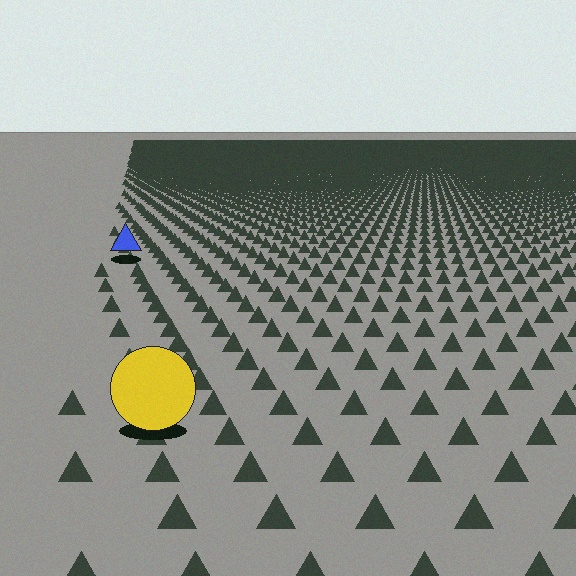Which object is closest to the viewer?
The yellow circle is closest. The texture marks near it are larger and more spread out.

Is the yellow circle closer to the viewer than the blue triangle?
Yes. The yellow circle is closer — you can tell from the texture gradient: the ground texture is coarser near it.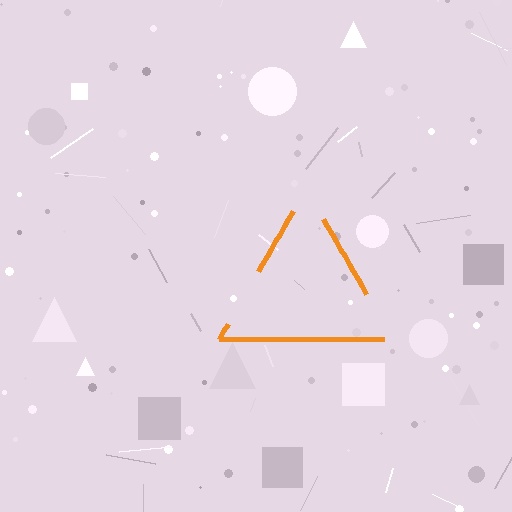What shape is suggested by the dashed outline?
The dashed outline suggests a triangle.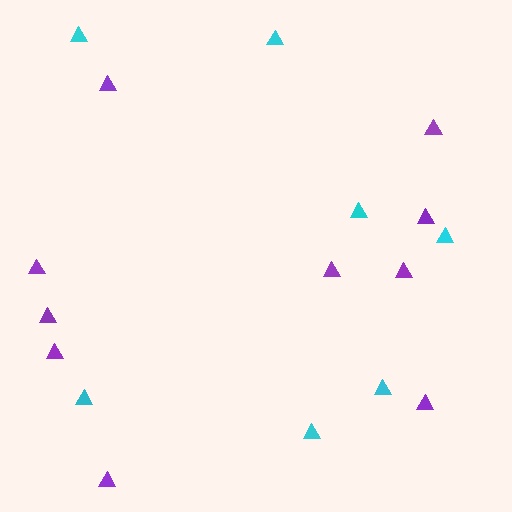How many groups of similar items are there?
There are 2 groups: one group of cyan triangles (7) and one group of purple triangles (10).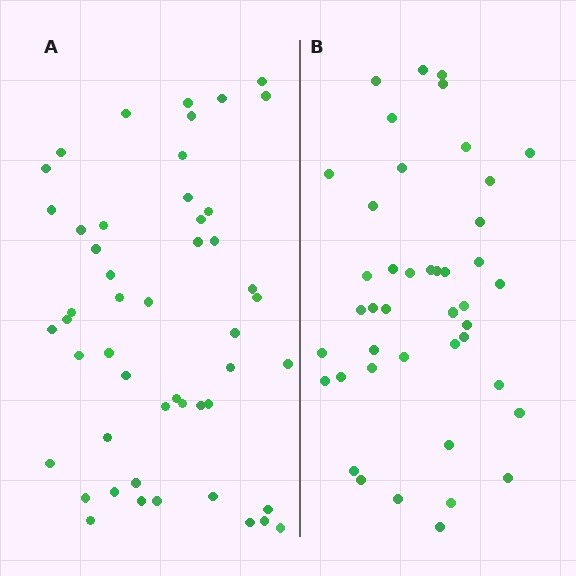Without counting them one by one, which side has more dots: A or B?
Region A (the left region) has more dots.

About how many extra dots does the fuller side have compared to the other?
Region A has roughly 8 or so more dots than region B.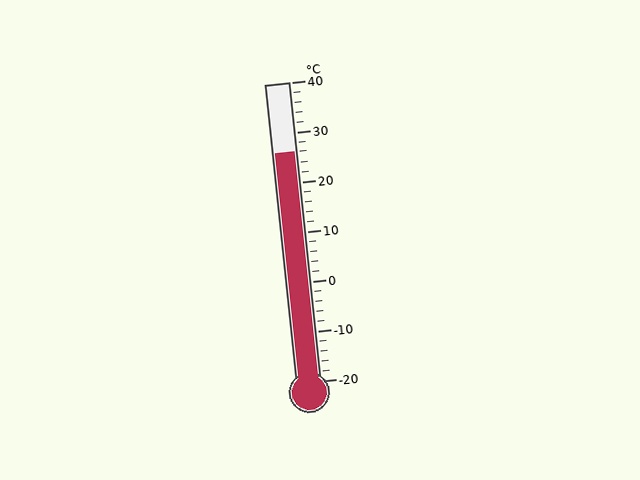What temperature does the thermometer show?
The thermometer shows approximately 26°C.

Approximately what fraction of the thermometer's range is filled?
The thermometer is filled to approximately 75% of its range.